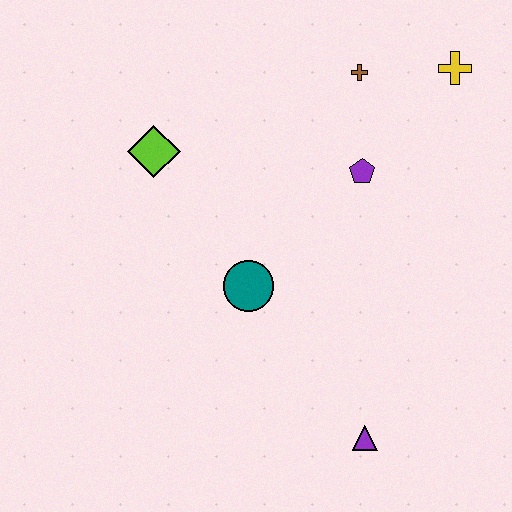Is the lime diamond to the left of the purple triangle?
Yes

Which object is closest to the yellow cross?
The brown cross is closest to the yellow cross.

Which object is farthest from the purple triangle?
The yellow cross is farthest from the purple triangle.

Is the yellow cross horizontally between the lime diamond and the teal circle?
No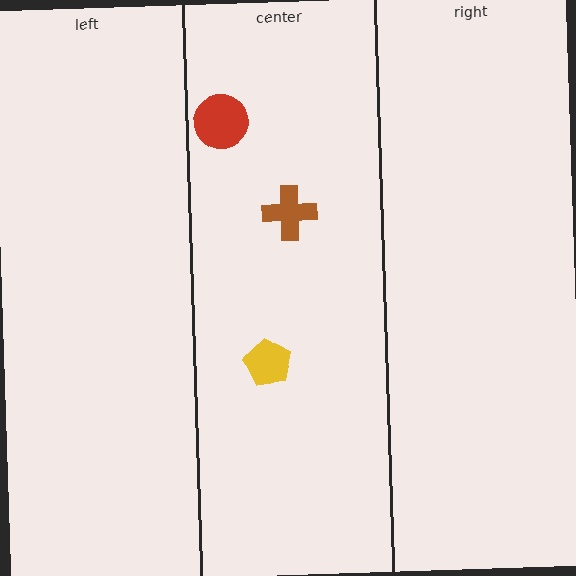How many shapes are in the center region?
3.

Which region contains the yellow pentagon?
The center region.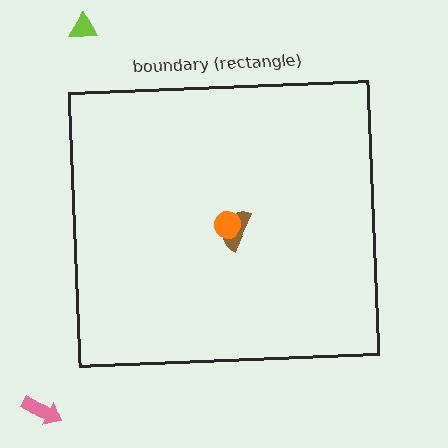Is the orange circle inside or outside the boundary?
Inside.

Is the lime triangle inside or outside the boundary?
Outside.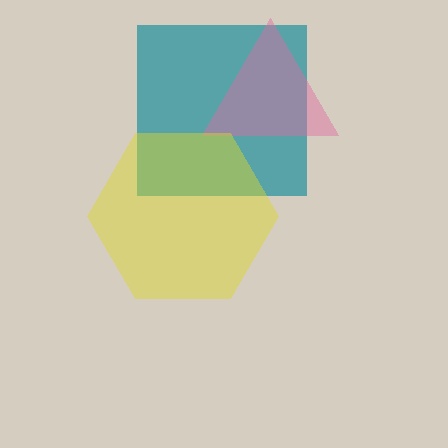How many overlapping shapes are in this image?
There are 3 overlapping shapes in the image.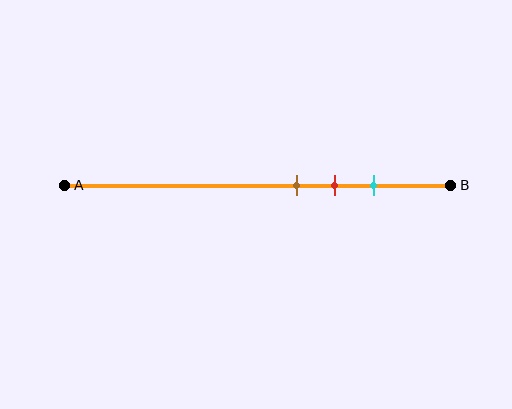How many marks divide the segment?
There are 3 marks dividing the segment.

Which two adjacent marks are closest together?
The brown and red marks are the closest adjacent pair.